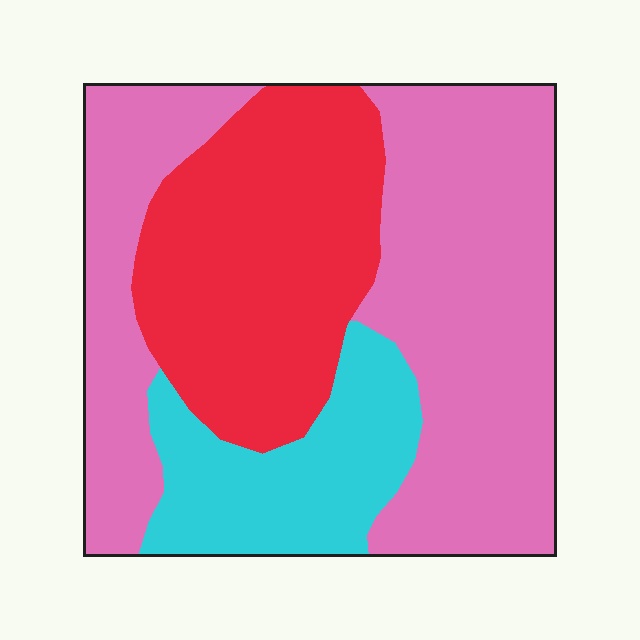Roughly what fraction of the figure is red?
Red covers roughly 30% of the figure.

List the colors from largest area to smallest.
From largest to smallest: pink, red, cyan.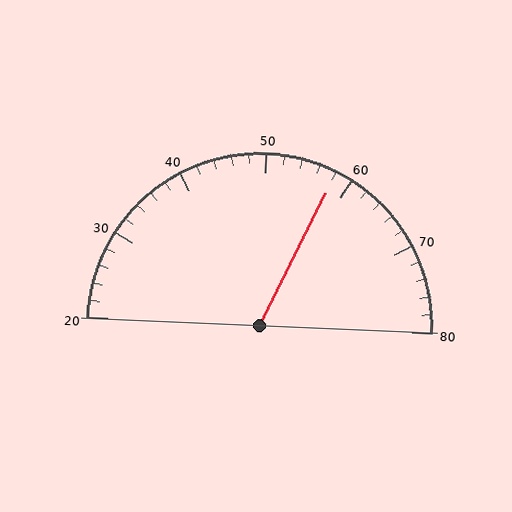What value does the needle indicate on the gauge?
The needle indicates approximately 58.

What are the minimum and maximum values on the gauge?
The gauge ranges from 20 to 80.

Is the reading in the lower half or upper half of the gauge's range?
The reading is in the upper half of the range (20 to 80).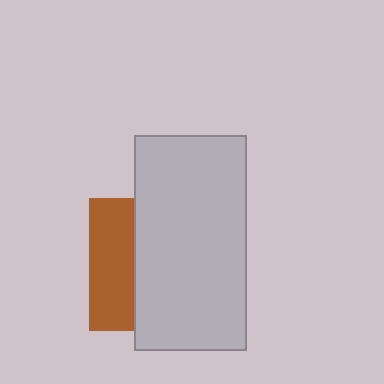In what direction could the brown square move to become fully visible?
The brown square could move left. That would shift it out from behind the light gray rectangle entirely.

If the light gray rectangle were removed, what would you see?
You would see the complete brown square.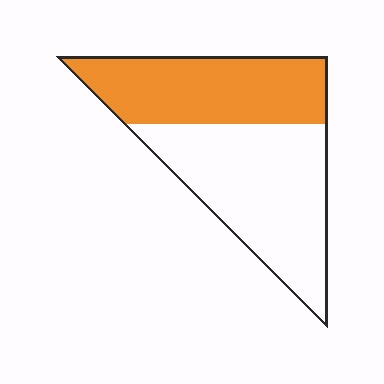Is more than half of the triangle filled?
No.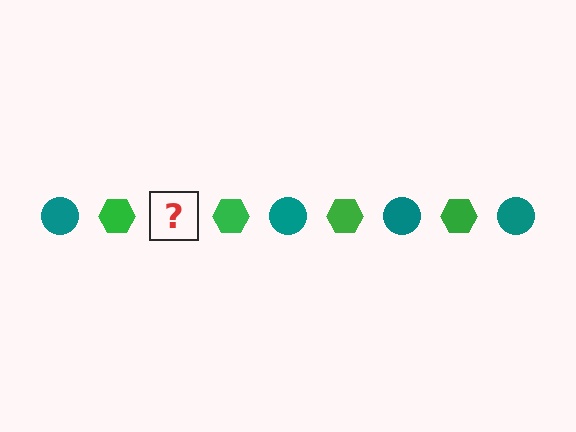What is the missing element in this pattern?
The missing element is a teal circle.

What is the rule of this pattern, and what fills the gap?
The rule is that the pattern alternates between teal circle and green hexagon. The gap should be filled with a teal circle.